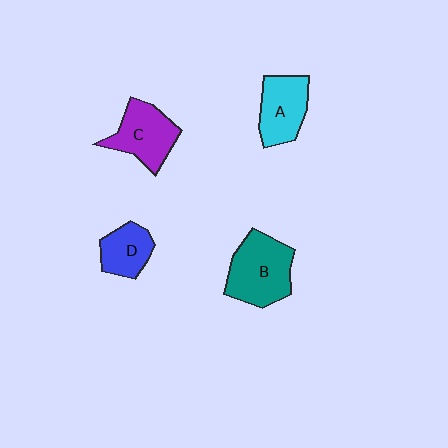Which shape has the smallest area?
Shape D (blue).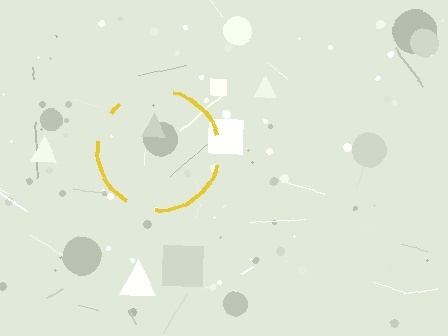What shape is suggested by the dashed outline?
The dashed outline suggests a circle.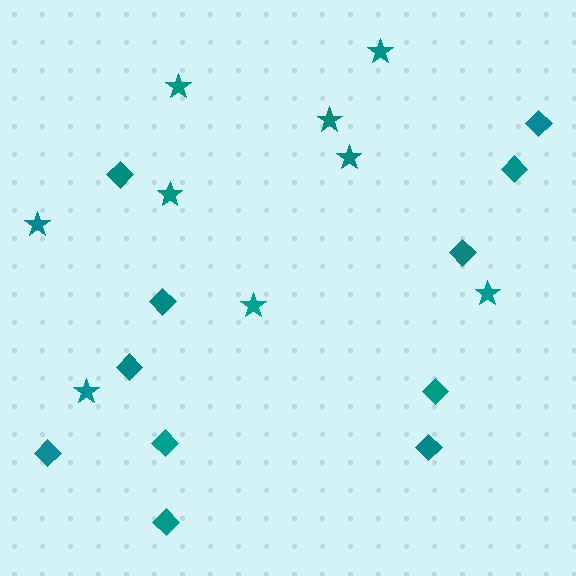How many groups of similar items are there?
There are 2 groups: one group of diamonds (11) and one group of stars (9).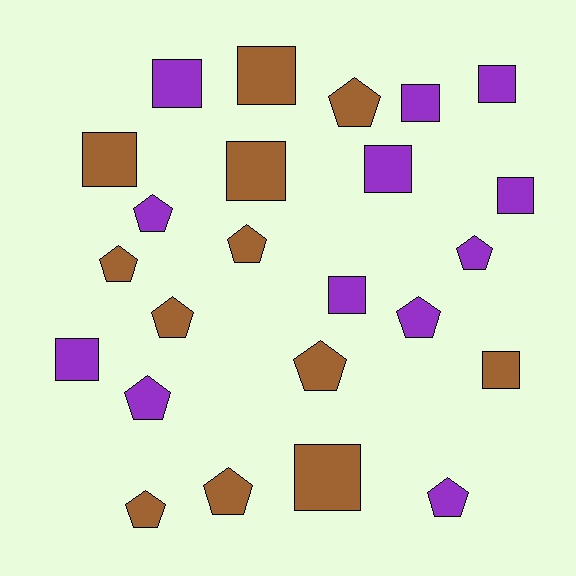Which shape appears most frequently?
Pentagon, with 12 objects.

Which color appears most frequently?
Brown, with 12 objects.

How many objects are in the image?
There are 24 objects.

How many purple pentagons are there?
There are 5 purple pentagons.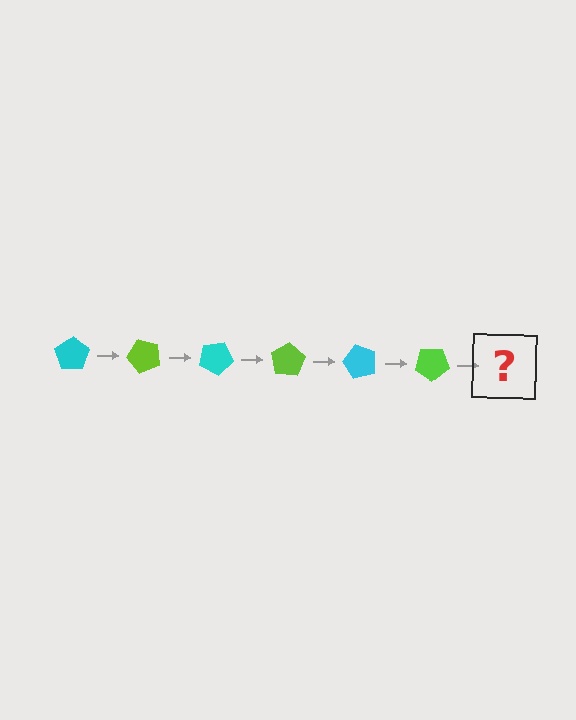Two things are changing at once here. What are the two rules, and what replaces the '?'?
The two rules are that it rotates 50 degrees each step and the color cycles through cyan and lime. The '?' should be a cyan pentagon, rotated 300 degrees from the start.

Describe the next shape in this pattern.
It should be a cyan pentagon, rotated 300 degrees from the start.